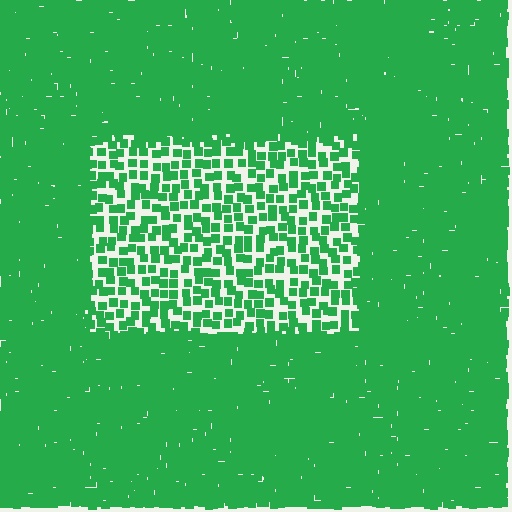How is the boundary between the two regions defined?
The boundary is defined by a change in element density (approximately 2.7x ratio). All elements are the same color, size, and shape.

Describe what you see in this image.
The image contains small green elements arranged at two different densities. A rectangle-shaped region is visible where the elements are less densely packed than the surrounding area.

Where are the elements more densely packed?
The elements are more densely packed outside the rectangle boundary.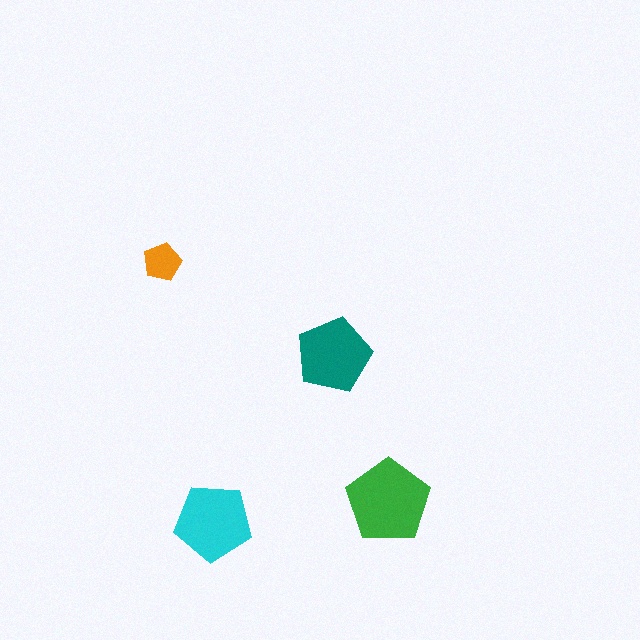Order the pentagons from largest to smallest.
the green one, the cyan one, the teal one, the orange one.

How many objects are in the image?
There are 4 objects in the image.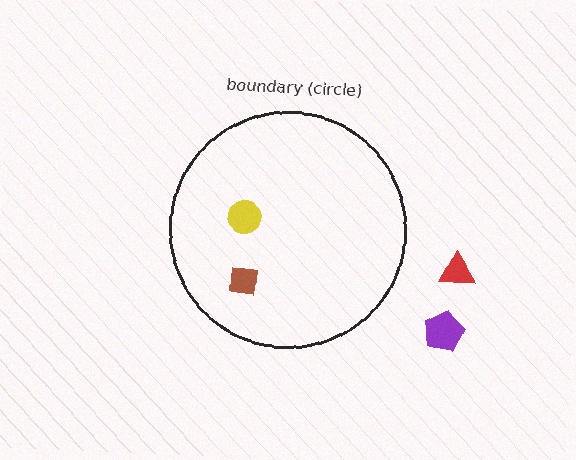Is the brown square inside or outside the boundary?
Inside.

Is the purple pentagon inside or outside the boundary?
Outside.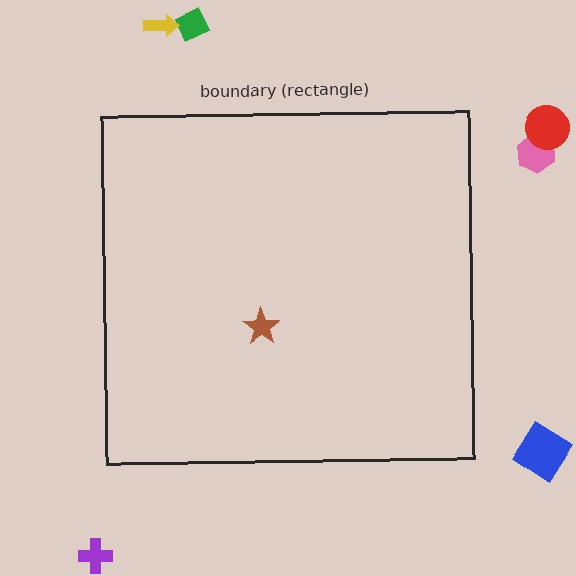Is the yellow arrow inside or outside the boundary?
Outside.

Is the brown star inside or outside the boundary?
Inside.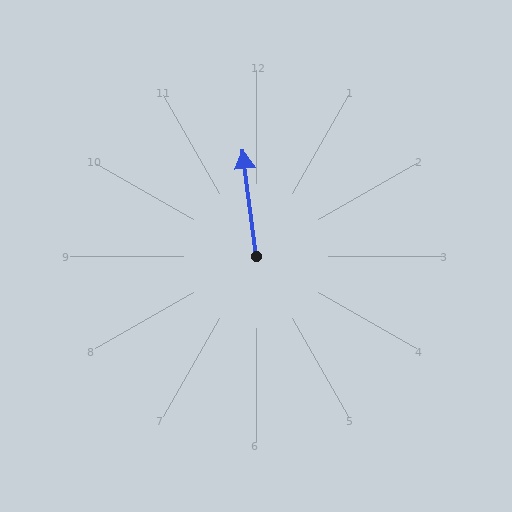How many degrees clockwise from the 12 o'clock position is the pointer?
Approximately 353 degrees.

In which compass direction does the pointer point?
North.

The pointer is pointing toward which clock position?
Roughly 12 o'clock.